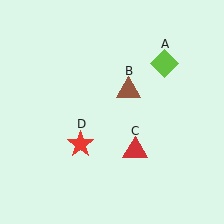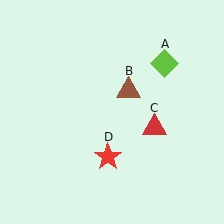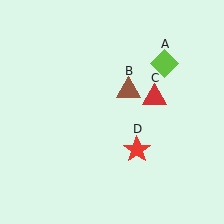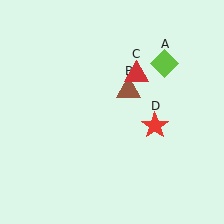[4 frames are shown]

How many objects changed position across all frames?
2 objects changed position: red triangle (object C), red star (object D).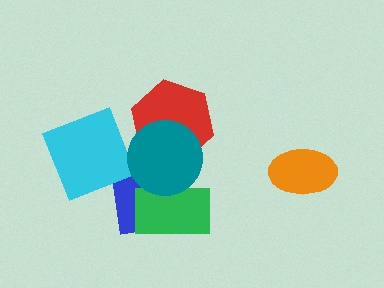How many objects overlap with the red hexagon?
1 object overlaps with the red hexagon.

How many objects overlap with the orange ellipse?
0 objects overlap with the orange ellipse.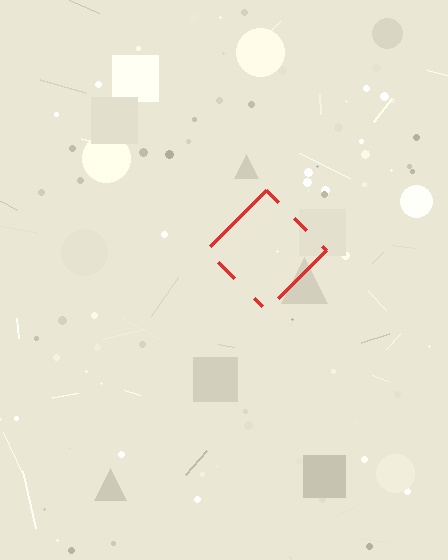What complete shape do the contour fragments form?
The contour fragments form a diamond.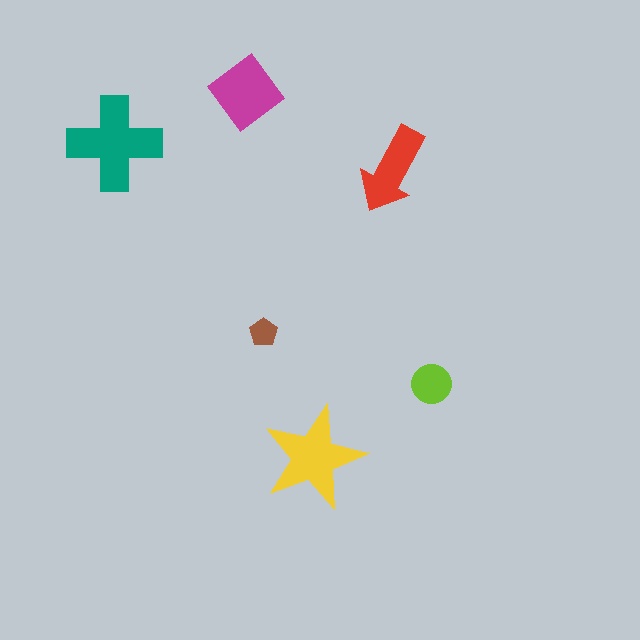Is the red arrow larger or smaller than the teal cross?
Smaller.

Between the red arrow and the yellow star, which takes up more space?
The yellow star.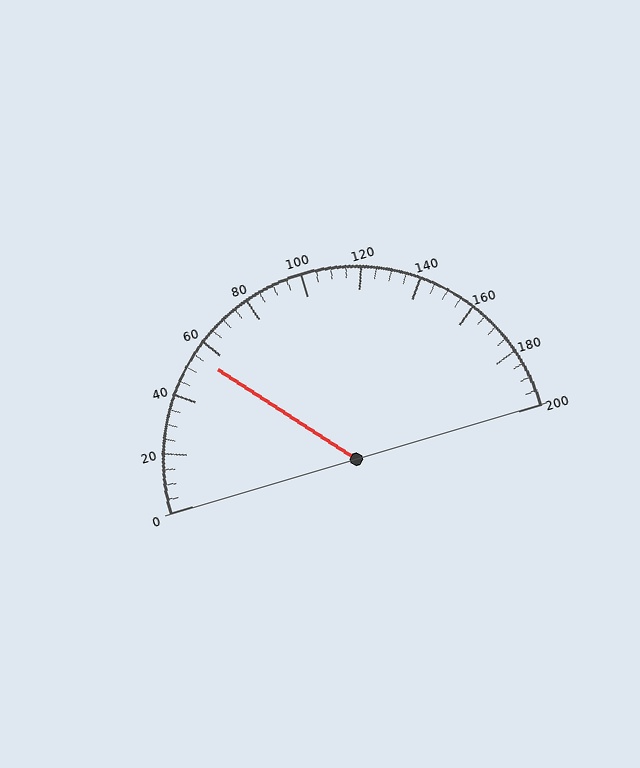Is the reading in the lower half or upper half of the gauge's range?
The reading is in the lower half of the range (0 to 200).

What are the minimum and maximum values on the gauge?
The gauge ranges from 0 to 200.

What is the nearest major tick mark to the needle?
The nearest major tick mark is 60.